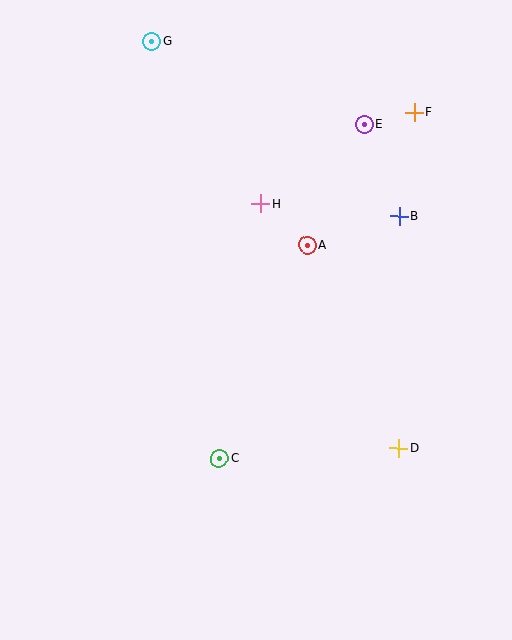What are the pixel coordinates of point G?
Point G is at (152, 41).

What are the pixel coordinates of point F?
Point F is at (415, 112).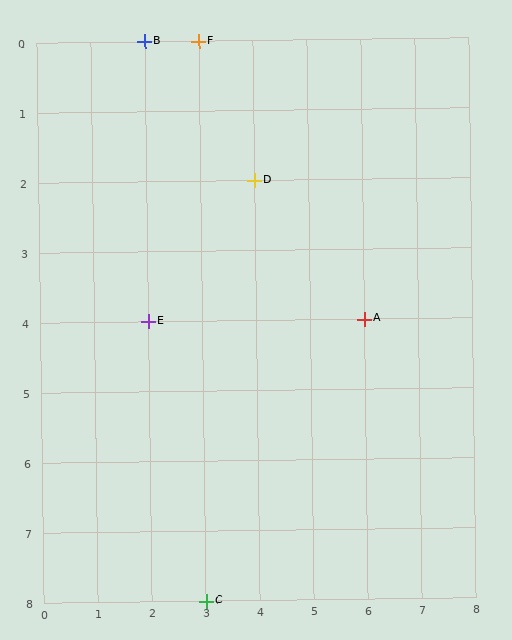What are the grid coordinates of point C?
Point C is at grid coordinates (3, 8).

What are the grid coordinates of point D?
Point D is at grid coordinates (4, 2).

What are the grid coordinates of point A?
Point A is at grid coordinates (6, 4).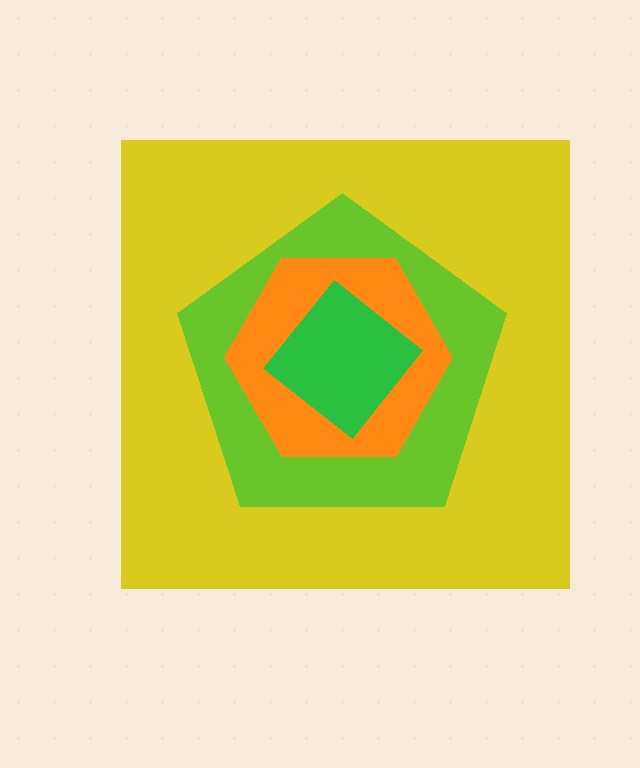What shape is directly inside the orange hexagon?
The green diamond.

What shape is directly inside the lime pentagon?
The orange hexagon.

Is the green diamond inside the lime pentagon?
Yes.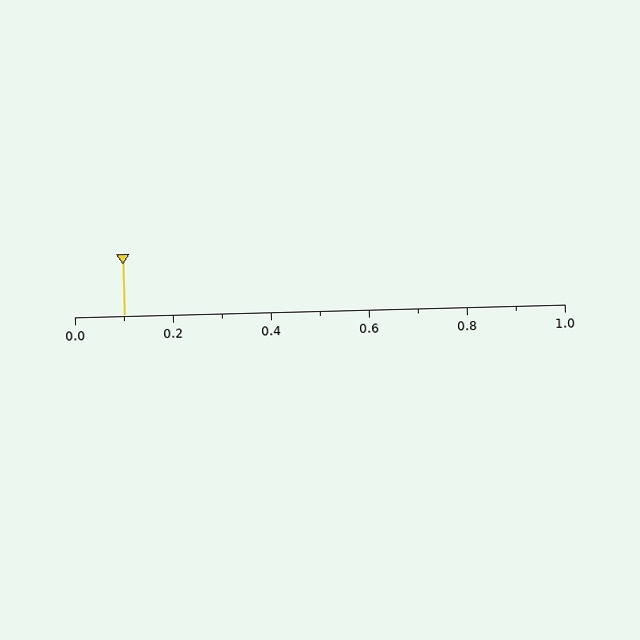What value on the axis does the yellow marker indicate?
The marker indicates approximately 0.1.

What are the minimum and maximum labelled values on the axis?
The axis runs from 0.0 to 1.0.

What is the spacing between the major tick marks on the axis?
The major ticks are spaced 0.2 apart.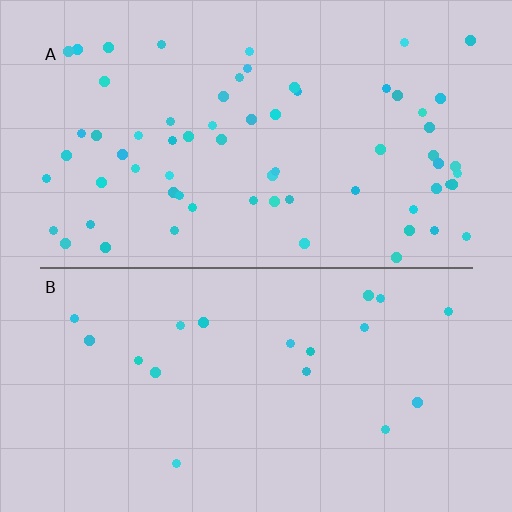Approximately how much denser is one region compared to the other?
Approximately 3.5× — region A over region B.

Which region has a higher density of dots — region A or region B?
A (the top).